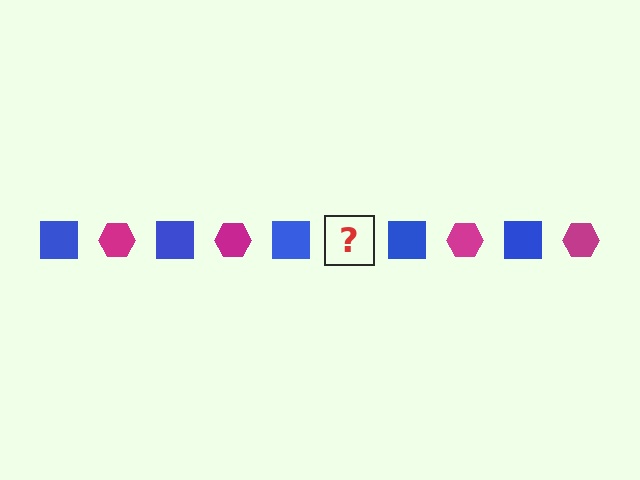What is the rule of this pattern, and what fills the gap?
The rule is that the pattern alternates between blue square and magenta hexagon. The gap should be filled with a magenta hexagon.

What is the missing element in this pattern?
The missing element is a magenta hexagon.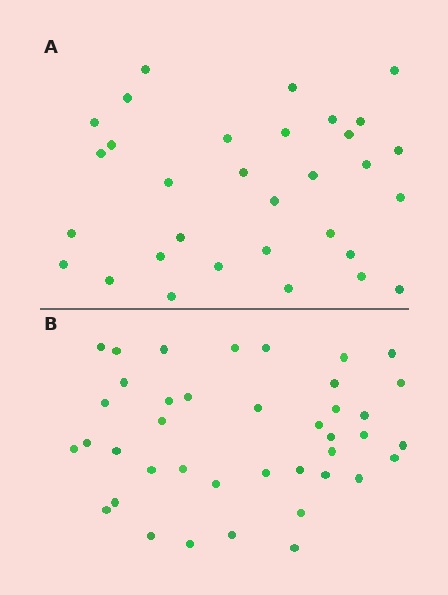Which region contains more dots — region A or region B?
Region B (the bottom region) has more dots.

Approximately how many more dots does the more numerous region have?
Region B has roughly 8 or so more dots than region A.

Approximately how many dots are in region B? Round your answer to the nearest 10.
About 40 dots.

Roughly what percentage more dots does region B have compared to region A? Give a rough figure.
About 25% more.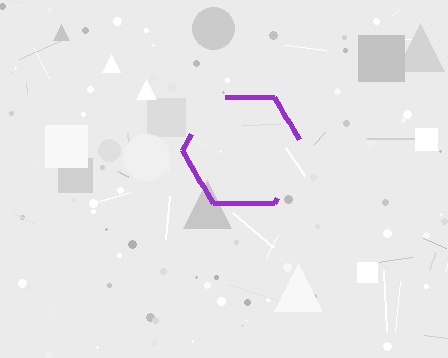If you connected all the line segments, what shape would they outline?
They would outline a hexagon.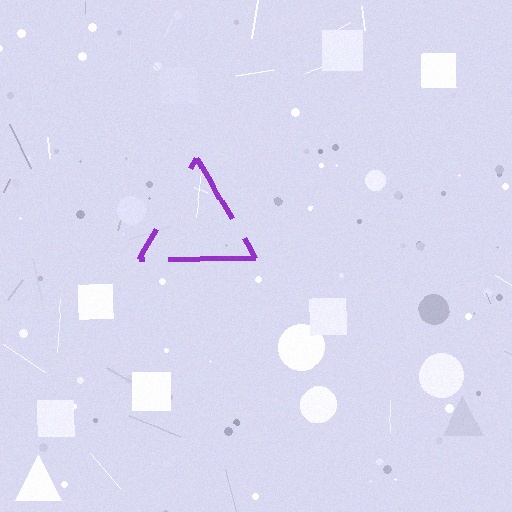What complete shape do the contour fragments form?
The contour fragments form a triangle.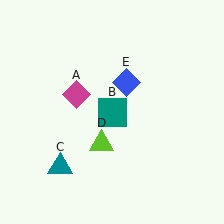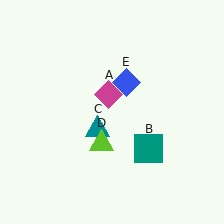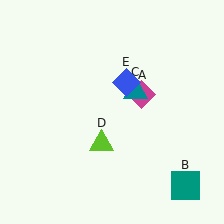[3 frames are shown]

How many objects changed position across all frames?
3 objects changed position: magenta diamond (object A), teal square (object B), teal triangle (object C).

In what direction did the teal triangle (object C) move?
The teal triangle (object C) moved up and to the right.